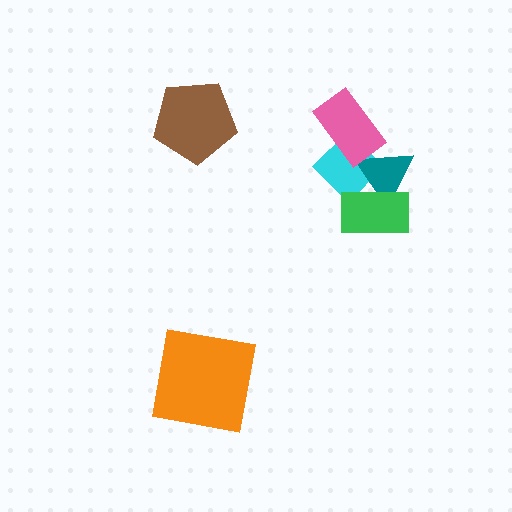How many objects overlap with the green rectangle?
2 objects overlap with the green rectangle.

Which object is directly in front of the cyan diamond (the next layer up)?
The teal triangle is directly in front of the cyan diamond.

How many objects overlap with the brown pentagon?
0 objects overlap with the brown pentagon.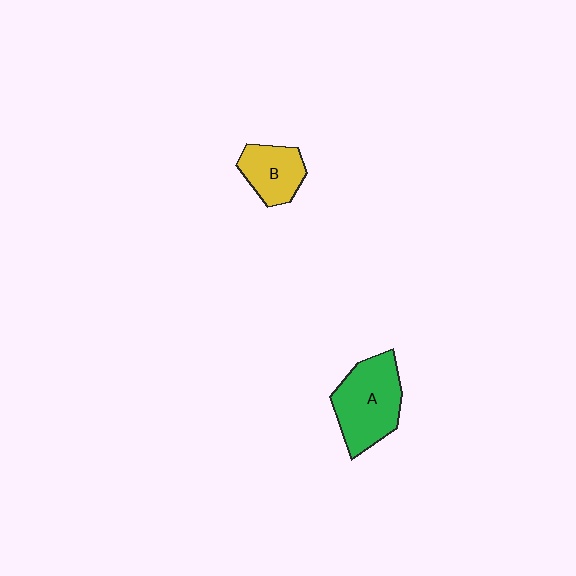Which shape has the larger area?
Shape A (green).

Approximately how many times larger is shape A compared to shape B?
Approximately 1.6 times.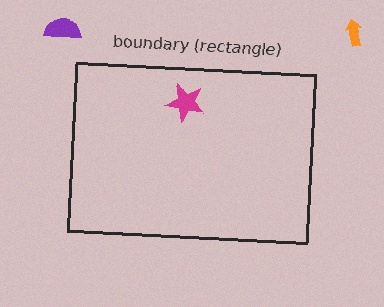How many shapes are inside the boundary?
1 inside, 2 outside.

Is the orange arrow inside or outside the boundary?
Outside.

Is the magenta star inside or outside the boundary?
Inside.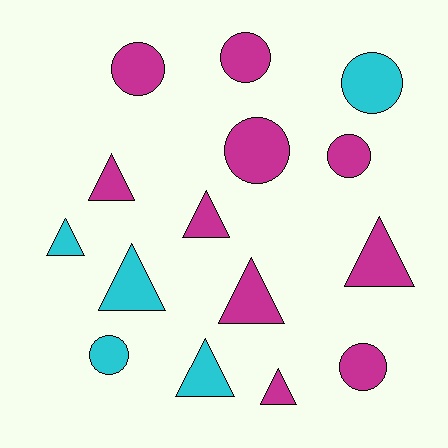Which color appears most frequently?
Magenta, with 10 objects.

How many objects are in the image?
There are 15 objects.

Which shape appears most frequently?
Triangle, with 8 objects.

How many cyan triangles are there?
There are 3 cyan triangles.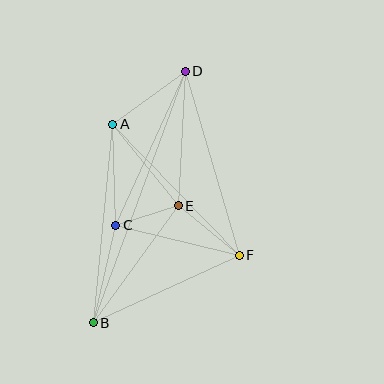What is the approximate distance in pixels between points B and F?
The distance between B and F is approximately 161 pixels.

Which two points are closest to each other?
Points C and E are closest to each other.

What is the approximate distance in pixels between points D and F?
The distance between D and F is approximately 192 pixels.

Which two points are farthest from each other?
Points B and D are farthest from each other.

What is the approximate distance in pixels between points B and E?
The distance between B and E is approximately 144 pixels.